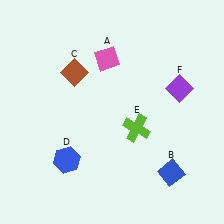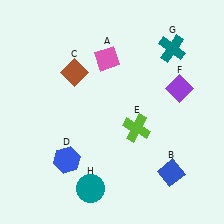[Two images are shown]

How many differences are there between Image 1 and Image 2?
There are 2 differences between the two images.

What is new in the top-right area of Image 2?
A teal cross (G) was added in the top-right area of Image 2.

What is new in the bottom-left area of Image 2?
A teal circle (H) was added in the bottom-left area of Image 2.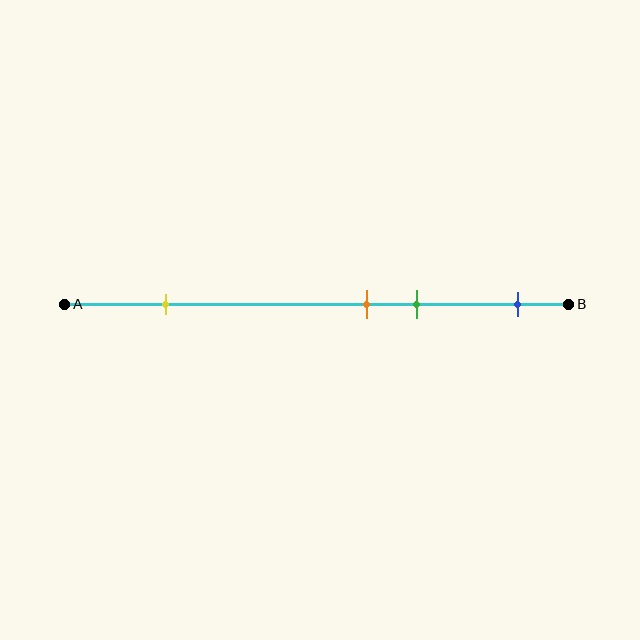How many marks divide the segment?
There are 4 marks dividing the segment.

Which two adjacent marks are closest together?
The orange and green marks are the closest adjacent pair.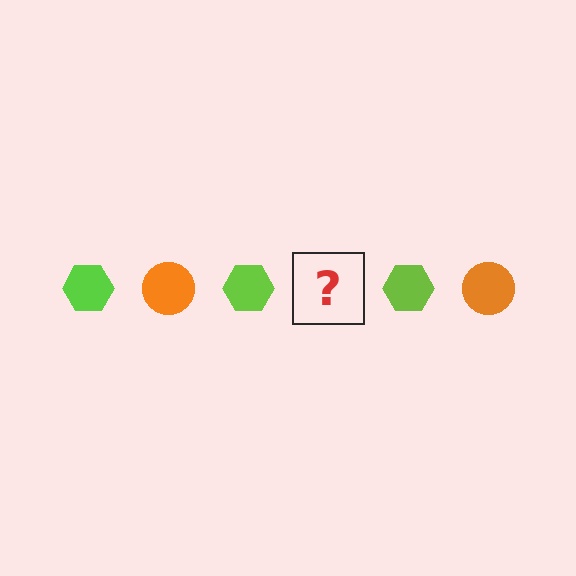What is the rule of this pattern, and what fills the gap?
The rule is that the pattern alternates between lime hexagon and orange circle. The gap should be filled with an orange circle.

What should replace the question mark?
The question mark should be replaced with an orange circle.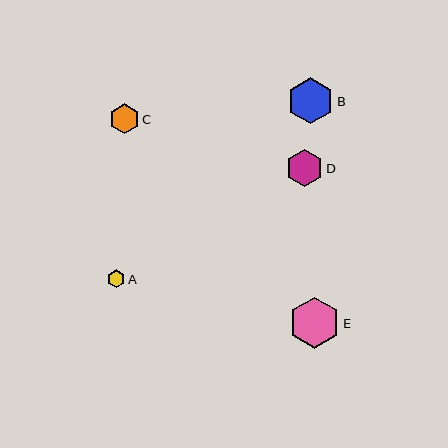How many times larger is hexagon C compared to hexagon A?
Hexagon C is approximately 1.7 times the size of hexagon A.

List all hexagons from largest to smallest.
From largest to smallest: E, B, D, C, A.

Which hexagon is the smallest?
Hexagon A is the smallest with a size of approximately 18 pixels.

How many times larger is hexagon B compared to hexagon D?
Hexagon B is approximately 1.2 times the size of hexagon D.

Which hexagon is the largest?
Hexagon E is the largest with a size of approximately 51 pixels.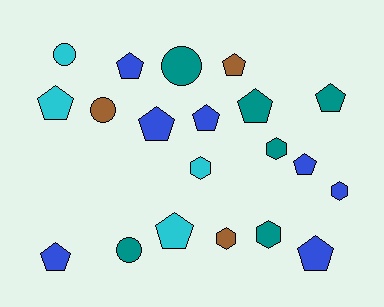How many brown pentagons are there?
There is 1 brown pentagon.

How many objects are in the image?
There are 20 objects.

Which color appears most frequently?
Blue, with 7 objects.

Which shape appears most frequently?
Pentagon, with 11 objects.